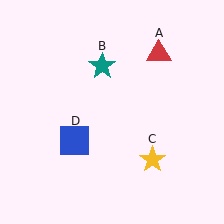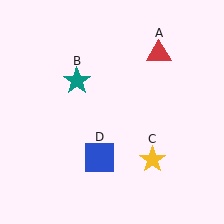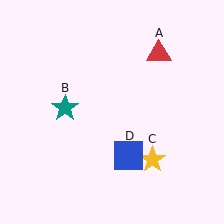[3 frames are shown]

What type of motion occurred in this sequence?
The teal star (object B), blue square (object D) rotated counterclockwise around the center of the scene.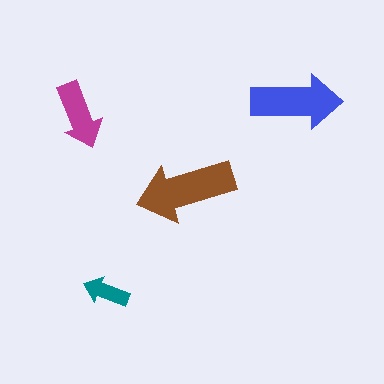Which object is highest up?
The blue arrow is topmost.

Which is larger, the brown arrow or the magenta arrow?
The brown one.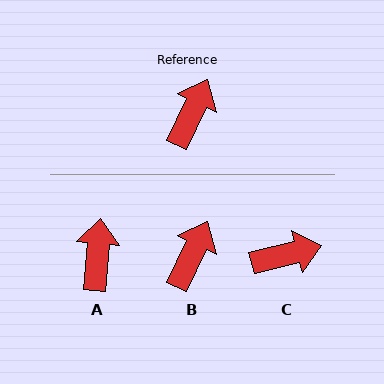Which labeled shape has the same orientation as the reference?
B.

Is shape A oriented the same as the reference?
No, it is off by about 21 degrees.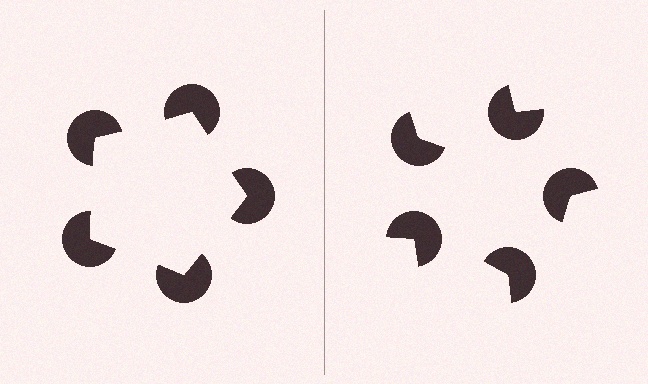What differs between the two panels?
The pac-man discs are positioned identically on both sides; only the wedge orientations differ. On the left they align to a pentagon; on the right they are misaligned.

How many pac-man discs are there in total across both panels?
10 — 5 on each side.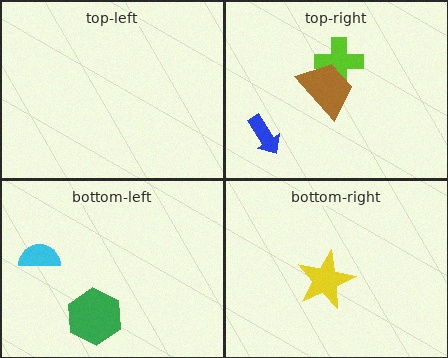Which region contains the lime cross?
The top-right region.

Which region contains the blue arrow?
The top-right region.